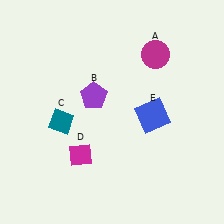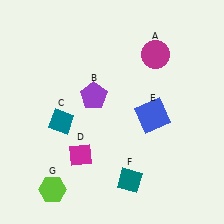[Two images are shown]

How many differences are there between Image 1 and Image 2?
There are 2 differences between the two images.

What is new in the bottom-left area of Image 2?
A lime hexagon (G) was added in the bottom-left area of Image 2.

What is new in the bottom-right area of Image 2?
A teal diamond (F) was added in the bottom-right area of Image 2.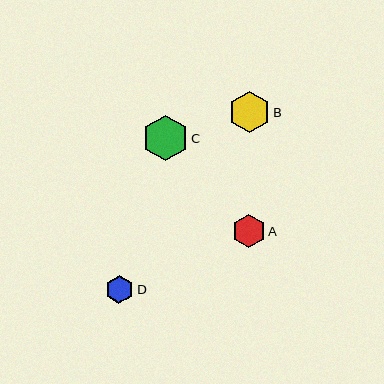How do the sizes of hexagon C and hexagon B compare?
Hexagon C and hexagon B are approximately the same size.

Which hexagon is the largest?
Hexagon C is the largest with a size of approximately 46 pixels.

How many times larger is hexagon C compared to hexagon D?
Hexagon C is approximately 1.6 times the size of hexagon D.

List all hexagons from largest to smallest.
From largest to smallest: C, B, A, D.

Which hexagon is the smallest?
Hexagon D is the smallest with a size of approximately 28 pixels.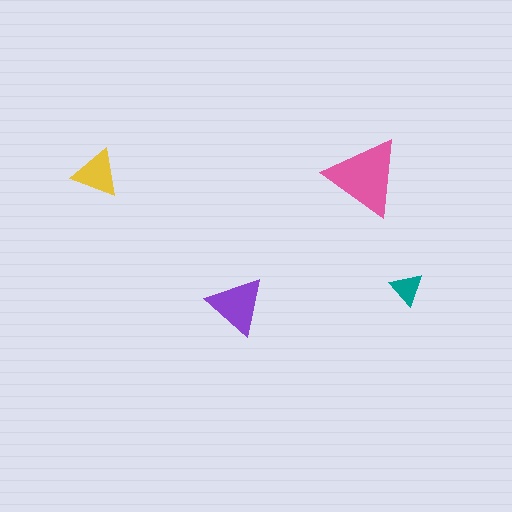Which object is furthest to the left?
The yellow triangle is leftmost.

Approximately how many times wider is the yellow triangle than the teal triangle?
About 1.5 times wider.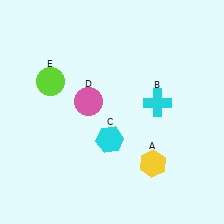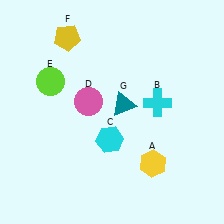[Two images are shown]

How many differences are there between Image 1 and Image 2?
There are 2 differences between the two images.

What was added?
A yellow pentagon (F), a teal triangle (G) were added in Image 2.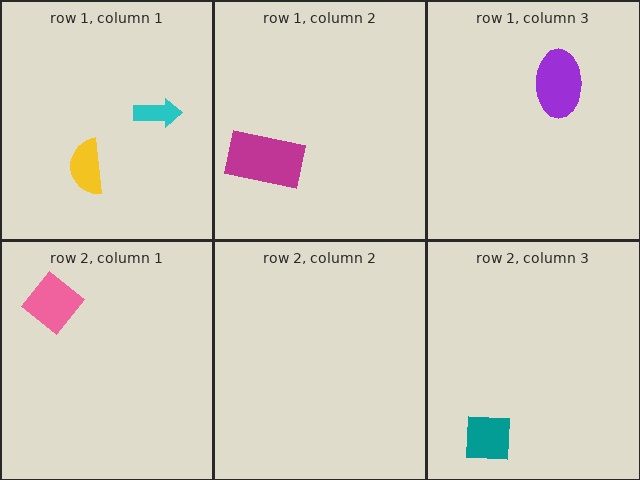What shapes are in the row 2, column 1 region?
The pink diamond.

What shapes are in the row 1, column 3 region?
The purple ellipse.